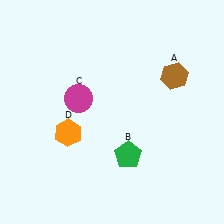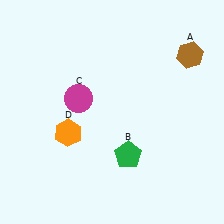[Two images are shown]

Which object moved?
The brown hexagon (A) moved up.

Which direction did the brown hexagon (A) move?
The brown hexagon (A) moved up.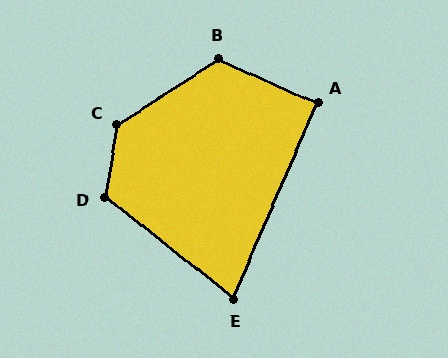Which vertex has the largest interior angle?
C, at approximately 132 degrees.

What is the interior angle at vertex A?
Approximately 91 degrees (approximately right).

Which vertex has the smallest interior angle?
E, at approximately 75 degrees.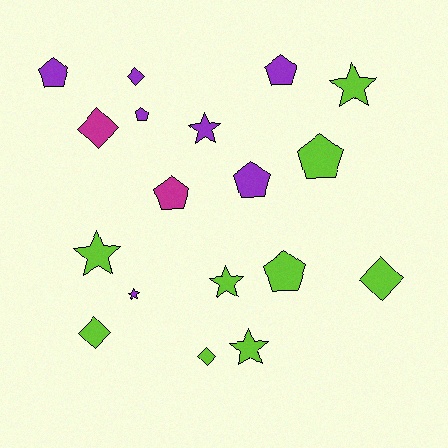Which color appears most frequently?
Lime, with 9 objects.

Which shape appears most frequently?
Pentagon, with 7 objects.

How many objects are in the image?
There are 18 objects.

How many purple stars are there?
There are 2 purple stars.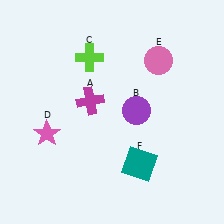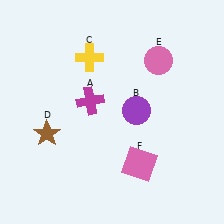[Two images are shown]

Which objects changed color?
C changed from lime to yellow. D changed from pink to brown. F changed from teal to pink.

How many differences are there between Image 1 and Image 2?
There are 3 differences between the two images.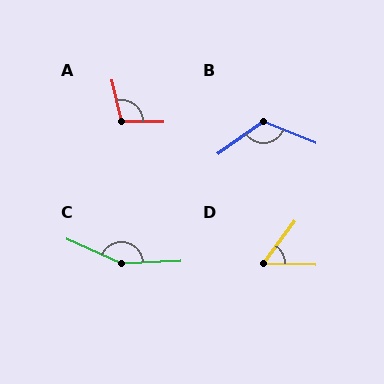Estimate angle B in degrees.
Approximately 122 degrees.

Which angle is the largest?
C, at approximately 152 degrees.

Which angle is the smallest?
D, at approximately 55 degrees.